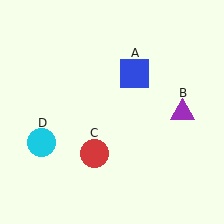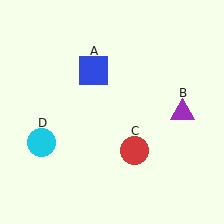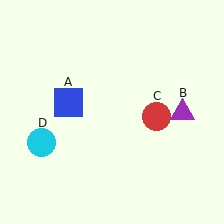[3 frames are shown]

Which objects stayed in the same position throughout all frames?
Purple triangle (object B) and cyan circle (object D) remained stationary.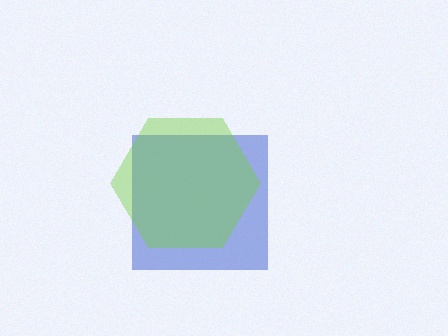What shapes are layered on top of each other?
The layered shapes are: a blue square, a lime hexagon.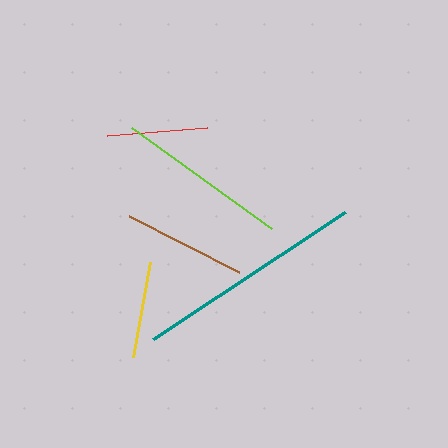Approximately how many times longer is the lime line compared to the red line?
The lime line is approximately 1.7 times the length of the red line.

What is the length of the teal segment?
The teal segment is approximately 230 pixels long.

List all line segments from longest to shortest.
From longest to shortest: teal, lime, brown, red, yellow.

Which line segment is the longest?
The teal line is the longest at approximately 230 pixels.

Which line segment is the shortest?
The yellow line is the shortest at approximately 97 pixels.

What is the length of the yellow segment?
The yellow segment is approximately 97 pixels long.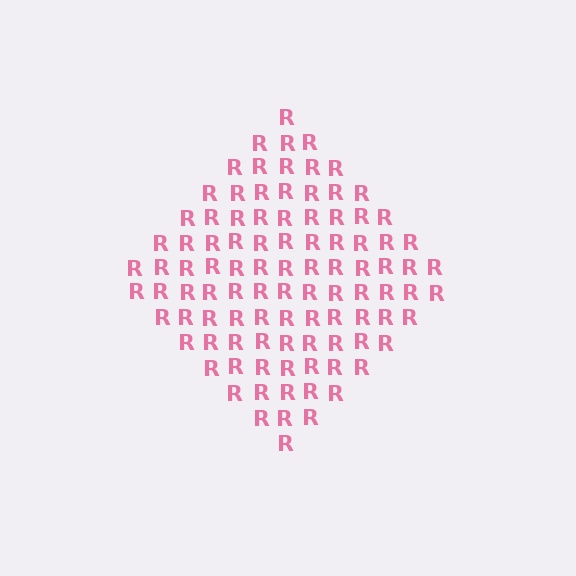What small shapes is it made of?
It is made of small letter R's.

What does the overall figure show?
The overall figure shows a diamond.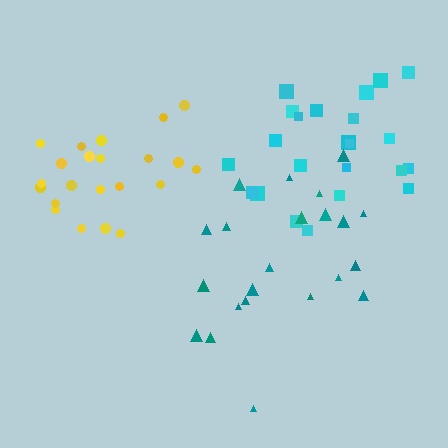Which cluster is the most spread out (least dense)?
Teal.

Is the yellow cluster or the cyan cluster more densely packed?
Cyan.